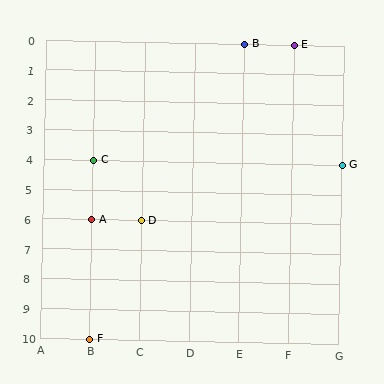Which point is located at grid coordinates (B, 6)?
Point A is at (B, 6).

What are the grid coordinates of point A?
Point A is at grid coordinates (B, 6).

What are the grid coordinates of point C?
Point C is at grid coordinates (B, 4).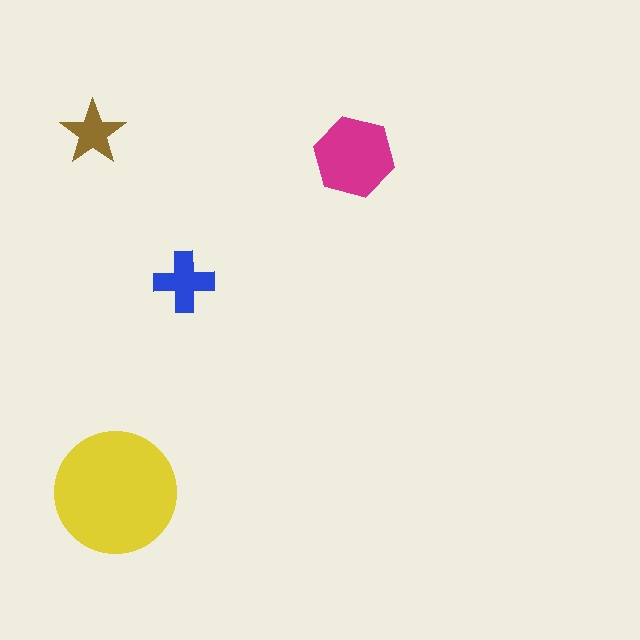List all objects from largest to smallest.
The yellow circle, the magenta hexagon, the blue cross, the brown star.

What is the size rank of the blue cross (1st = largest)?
3rd.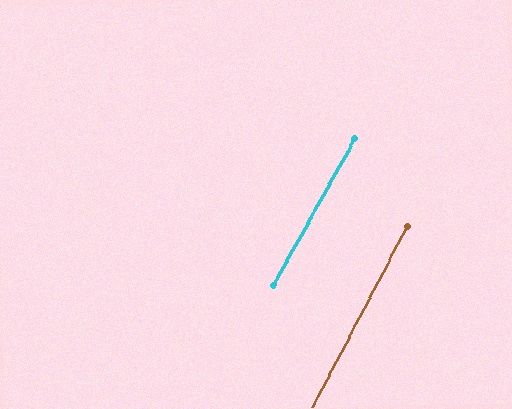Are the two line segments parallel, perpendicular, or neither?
Parallel — their directions differ by only 1.7°.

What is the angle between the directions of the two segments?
Approximately 2 degrees.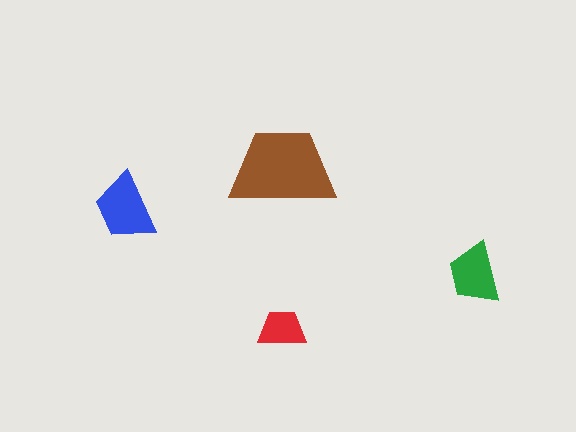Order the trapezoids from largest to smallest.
the brown one, the blue one, the green one, the red one.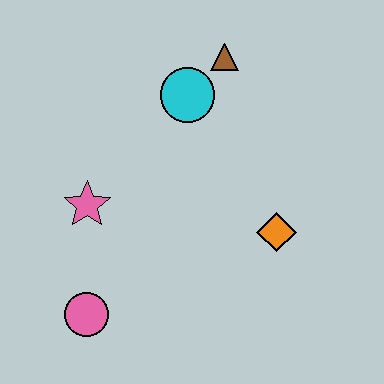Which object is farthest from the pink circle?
The brown triangle is farthest from the pink circle.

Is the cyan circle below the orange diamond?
No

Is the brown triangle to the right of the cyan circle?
Yes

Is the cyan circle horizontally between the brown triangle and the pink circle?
Yes